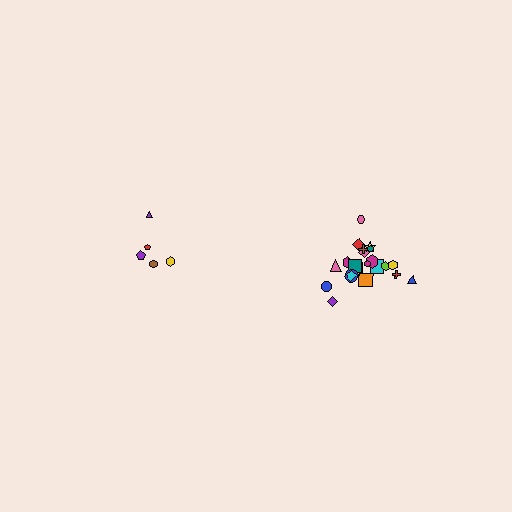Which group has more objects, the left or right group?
The right group.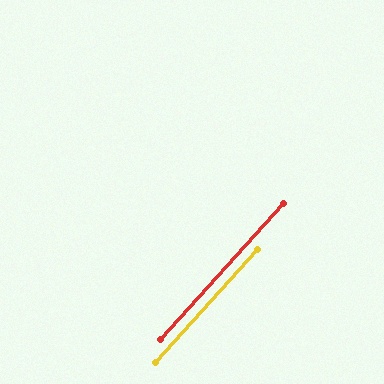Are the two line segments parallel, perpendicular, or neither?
Parallel — their directions differ by only 0.1°.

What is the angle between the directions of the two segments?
Approximately 0 degrees.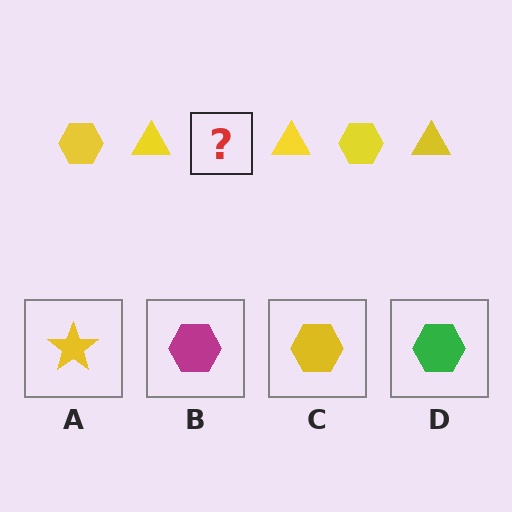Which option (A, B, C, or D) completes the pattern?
C.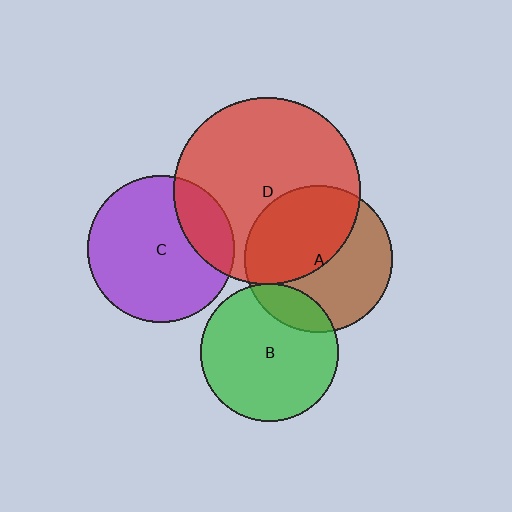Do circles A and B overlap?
Yes.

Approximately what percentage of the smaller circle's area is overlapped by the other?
Approximately 15%.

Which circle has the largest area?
Circle D (red).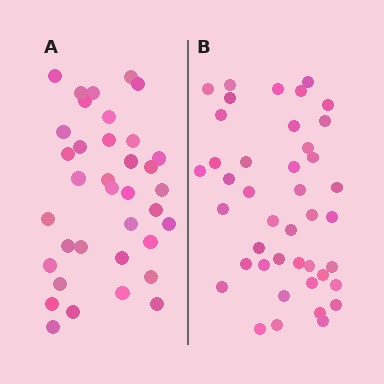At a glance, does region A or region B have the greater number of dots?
Region B (the right region) has more dots.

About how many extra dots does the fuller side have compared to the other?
Region B has about 6 more dots than region A.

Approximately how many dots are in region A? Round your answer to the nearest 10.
About 40 dots. (The exact count is 36, which rounds to 40.)